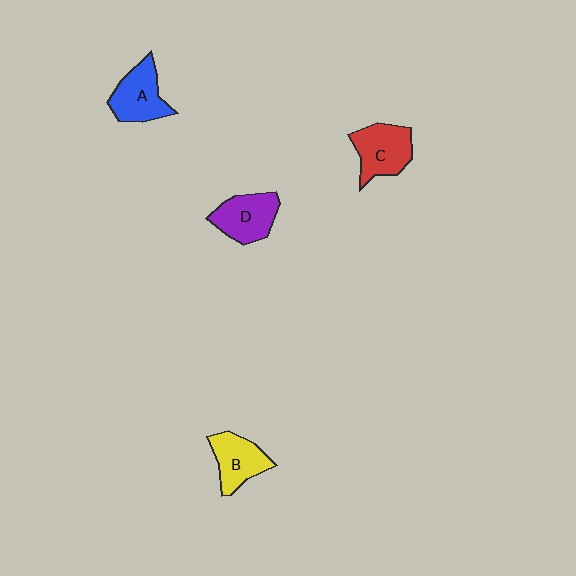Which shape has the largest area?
Shape C (red).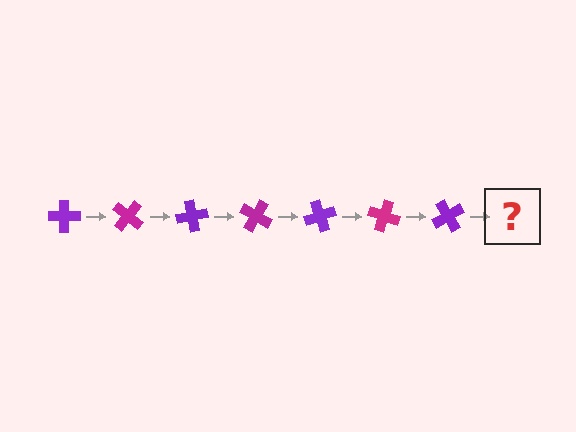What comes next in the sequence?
The next element should be a magenta cross, rotated 280 degrees from the start.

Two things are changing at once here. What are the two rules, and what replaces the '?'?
The two rules are that it rotates 40 degrees each step and the color cycles through purple and magenta. The '?' should be a magenta cross, rotated 280 degrees from the start.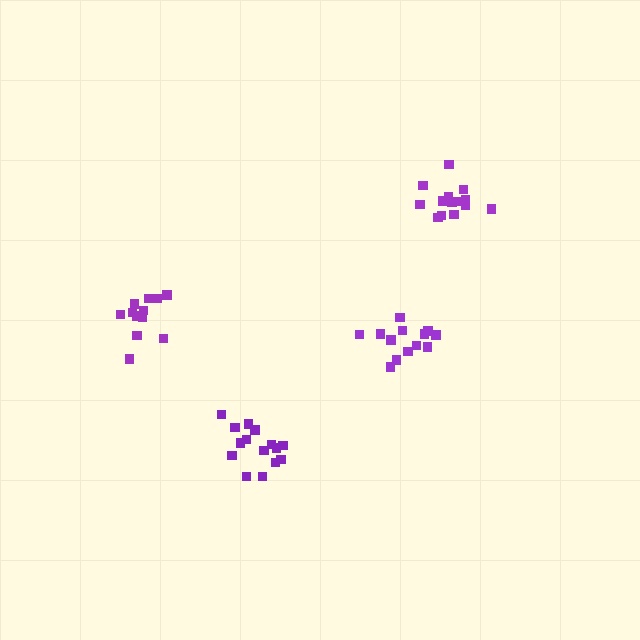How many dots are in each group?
Group 1: 12 dots, Group 2: 15 dots, Group 3: 13 dots, Group 4: 14 dots (54 total).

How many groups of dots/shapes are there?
There are 4 groups.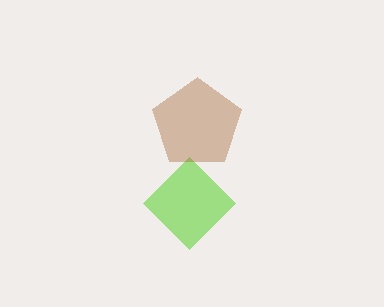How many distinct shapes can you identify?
There are 2 distinct shapes: a lime diamond, a brown pentagon.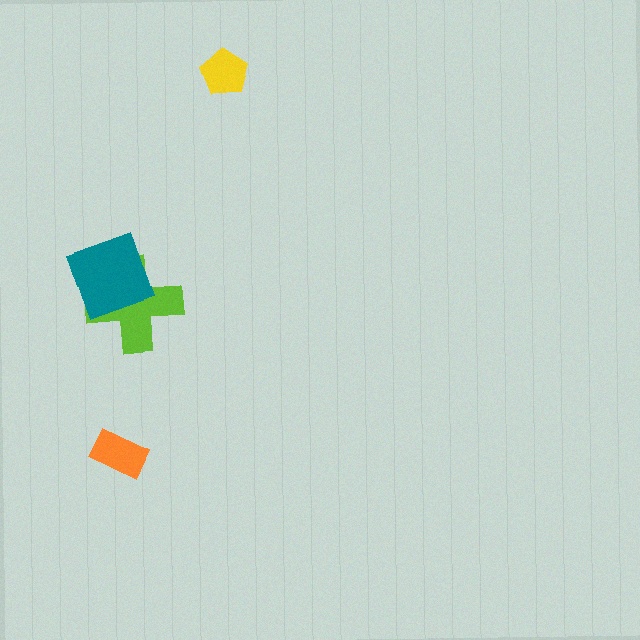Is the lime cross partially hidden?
Yes, it is partially covered by another shape.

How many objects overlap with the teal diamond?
1 object overlaps with the teal diamond.